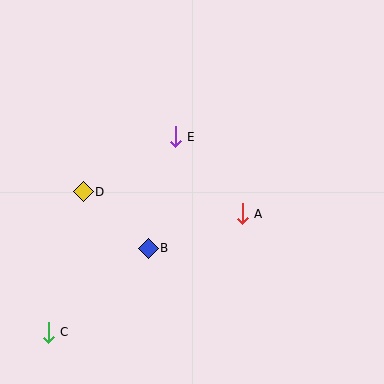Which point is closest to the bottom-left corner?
Point C is closest to the bottom-left corner.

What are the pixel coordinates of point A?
Point A is at (242, 214).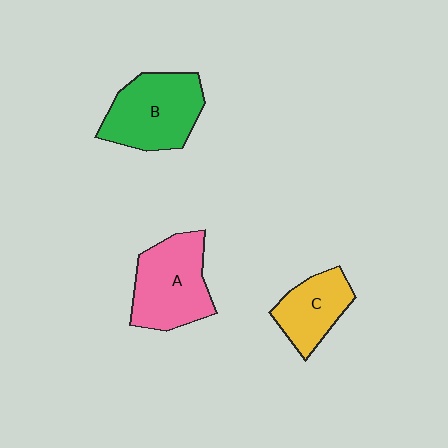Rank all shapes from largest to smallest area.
From largest to smallest: B (green), A (pink), C (yellow).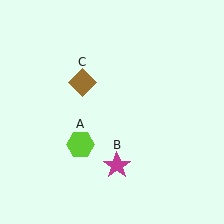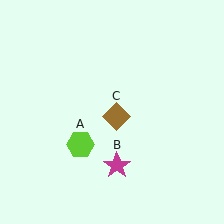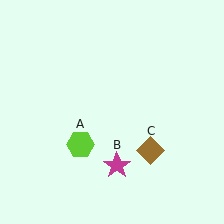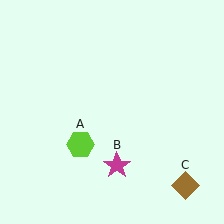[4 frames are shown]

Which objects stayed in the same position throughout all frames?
Lime hexagon (object A) and magenta star (object B) remained stationary.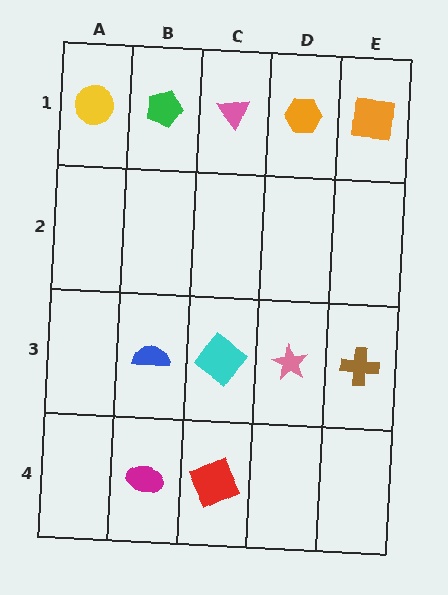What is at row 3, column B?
A blue semicircle.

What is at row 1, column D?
An orange hexagon.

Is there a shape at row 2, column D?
No, that cell is empty.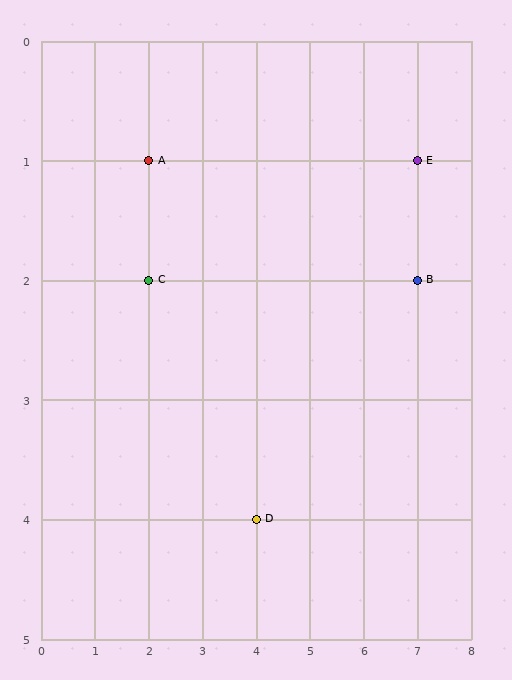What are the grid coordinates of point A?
Point A is at grid coordinates (2, 1).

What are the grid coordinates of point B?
Point B is at grid coordinates (7, 2).